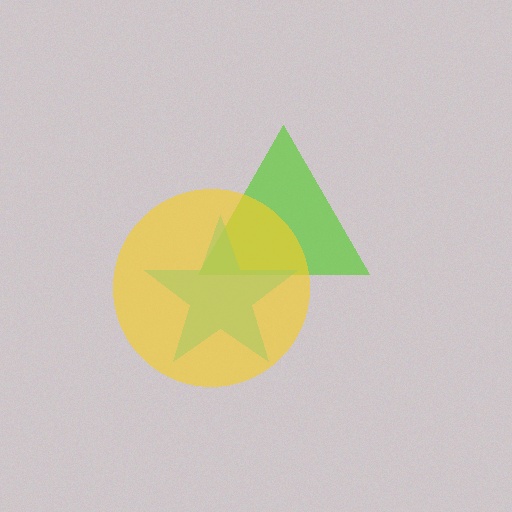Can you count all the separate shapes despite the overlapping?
Yes, there are 3 separate shapes.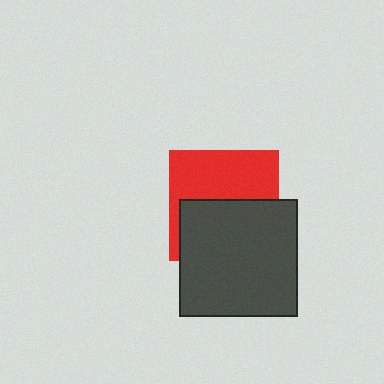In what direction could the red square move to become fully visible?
The red square could move up. That would shift it out from behind the dark gray square entirely.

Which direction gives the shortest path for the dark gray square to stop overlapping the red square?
Moving down gives the shortest separation.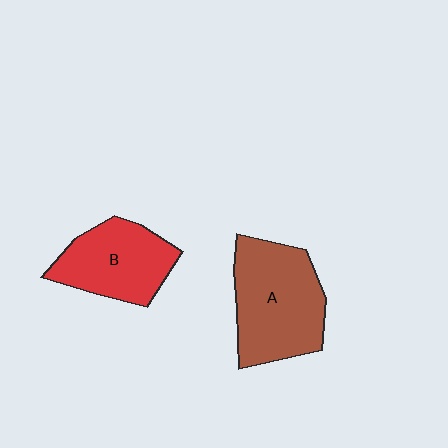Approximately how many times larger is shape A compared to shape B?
Approximately 1.3 times.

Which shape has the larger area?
Shape A (brown).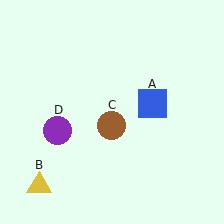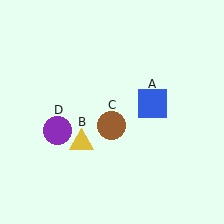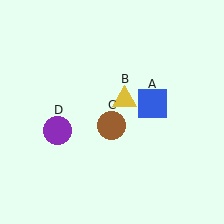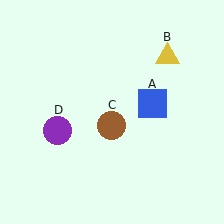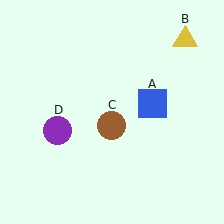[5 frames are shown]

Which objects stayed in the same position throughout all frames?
Blue square (object A) and brown circle (object C) and purple circle (object D) remained stationary.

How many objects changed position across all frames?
1 object changed position: yellow triangle (object B).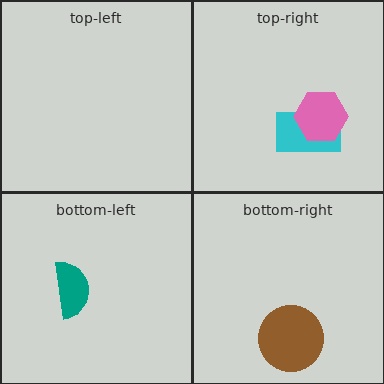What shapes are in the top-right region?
The cyan rectangle, the pink hexagon.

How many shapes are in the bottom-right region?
1.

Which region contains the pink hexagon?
The top-right region.